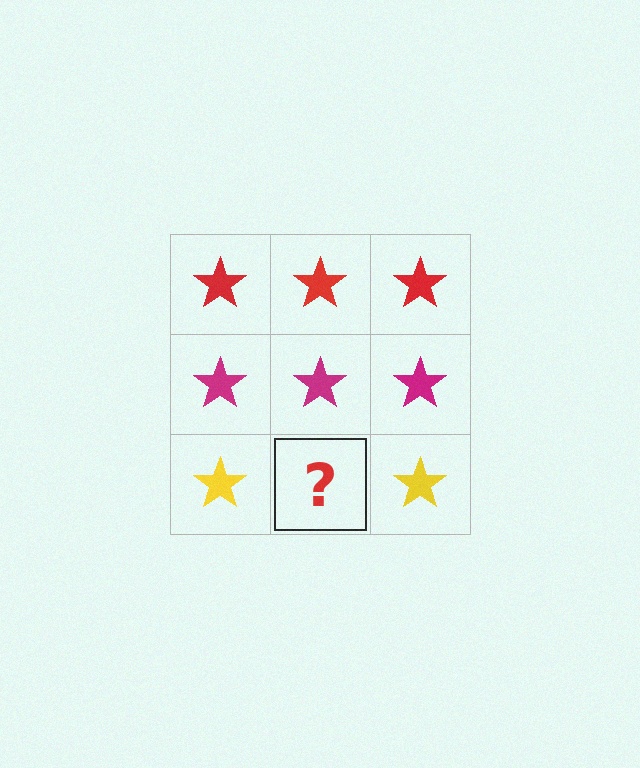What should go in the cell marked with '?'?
The missing cell should contain a yellow star.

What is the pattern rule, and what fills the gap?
The rule is that each row has a consistent color. The gap should be filled with a yellow star.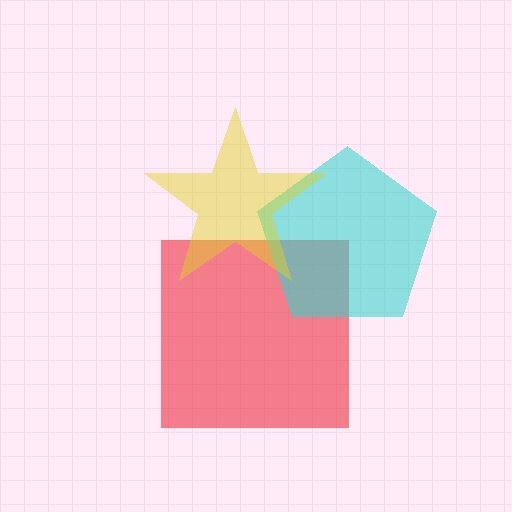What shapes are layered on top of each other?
The layered shapes are: a red square, a cyan pentagon, a yellow star.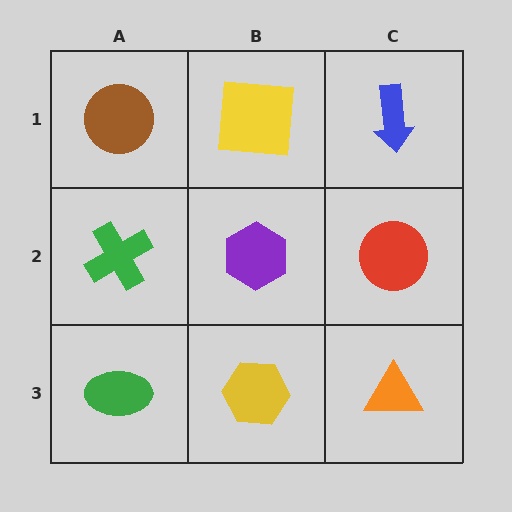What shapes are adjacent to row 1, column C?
A red circle (row 2, column C), a yellow square (row 1, column B).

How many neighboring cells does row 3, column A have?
2.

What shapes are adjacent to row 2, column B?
A yellow square (row 1, column B), a yellow hexagon (row 3, column B), a green cross (row 2, column A), a red circle (row 2, column C).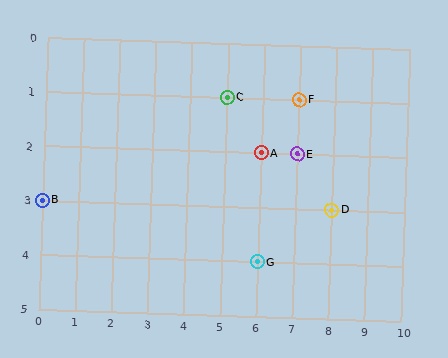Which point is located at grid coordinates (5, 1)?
Point C is at (5, 1).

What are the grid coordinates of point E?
Point E is at grid coordinates (7, 2).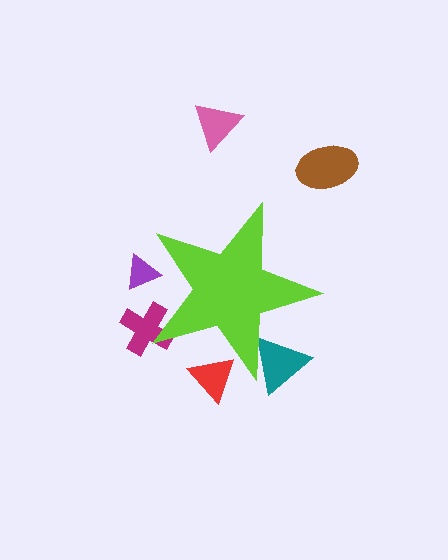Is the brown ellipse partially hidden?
No, the brown ellipse is fully visible.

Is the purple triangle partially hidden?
Yes, the purple triangle is partially hidden behind the lime star.